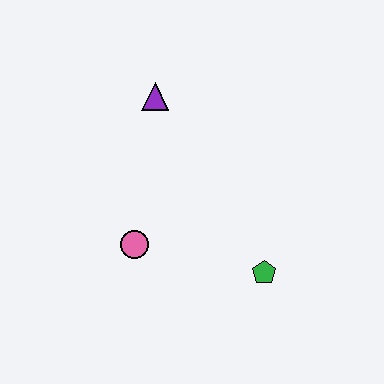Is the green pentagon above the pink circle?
No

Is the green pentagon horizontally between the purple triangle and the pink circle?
No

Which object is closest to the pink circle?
The green pentagon is closest to the pink circle.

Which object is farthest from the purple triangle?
The green pentagon is farthest from the purple triangle.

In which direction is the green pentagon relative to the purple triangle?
The green pentagon is below the purple triangle.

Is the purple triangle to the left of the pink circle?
No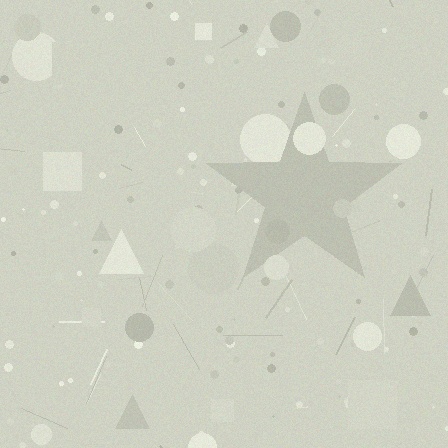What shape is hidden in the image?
A star is hidden in the image.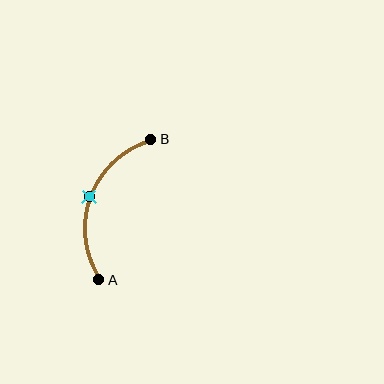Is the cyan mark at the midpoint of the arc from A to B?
Yes. The cyan mark lies on the arc at equal arc-length from both A and B — it is the arc midpoint.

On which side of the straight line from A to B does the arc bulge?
The arc bulges to the left of the straight line connecting A and B.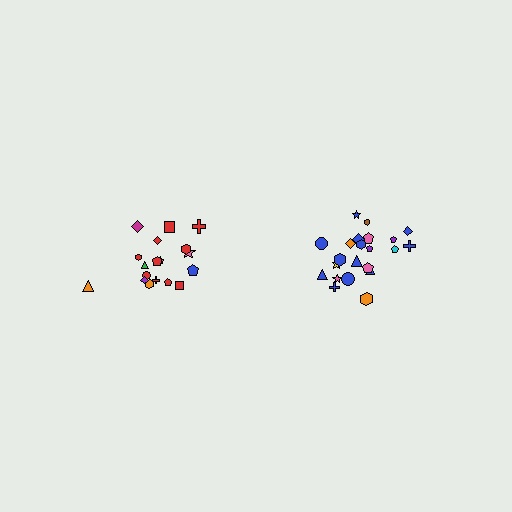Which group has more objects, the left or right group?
The right group.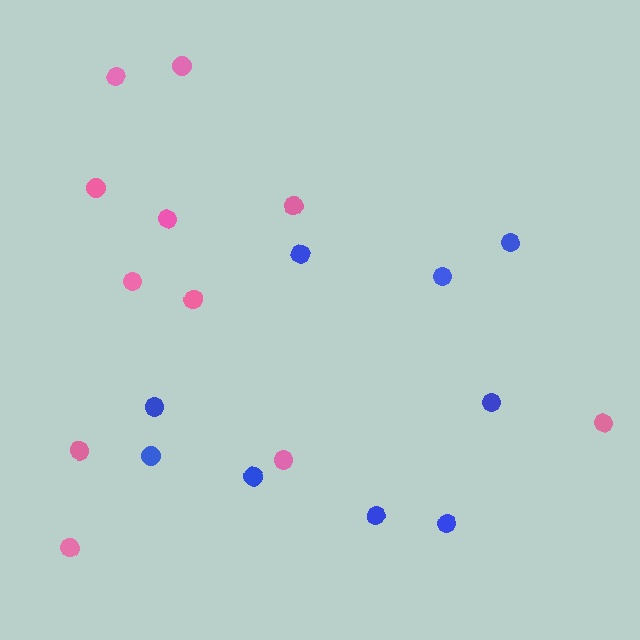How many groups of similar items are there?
There are 2 groups: one group of pink circles (11) and one group of blue circles (9).